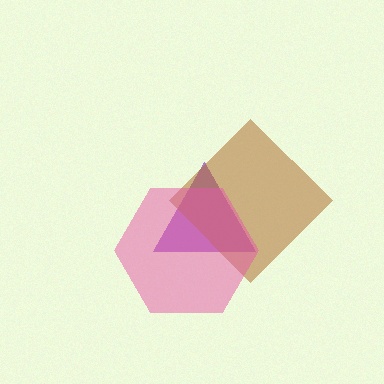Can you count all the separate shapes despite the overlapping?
Yes, there are 3 separate shapes.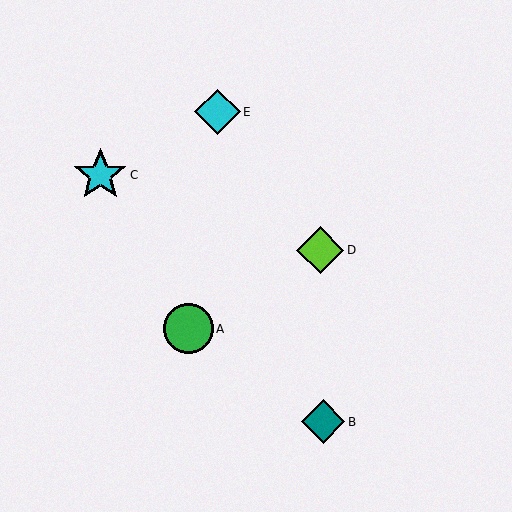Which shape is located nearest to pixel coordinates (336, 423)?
The teal diamond (labeled B) at (323, 422) is nearest to that location.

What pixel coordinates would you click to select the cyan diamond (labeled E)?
Click at (218, 112) to select the cyan diamond E.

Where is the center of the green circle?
The center of the green circle is at (188, 329).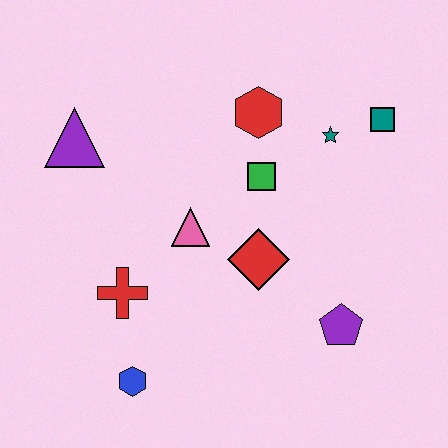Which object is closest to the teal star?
The teal square is closest to the teal star.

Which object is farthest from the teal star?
The blue hexagon is farthest from the teal star.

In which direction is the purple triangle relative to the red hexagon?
The purple triangle is to the left of the red hexagon.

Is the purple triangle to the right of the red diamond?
No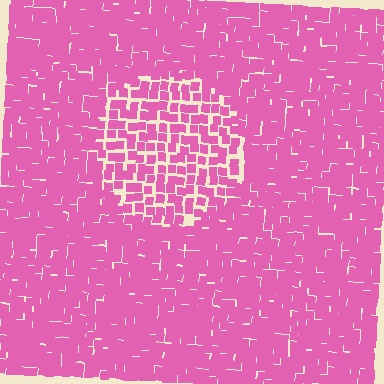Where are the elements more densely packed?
The elements are more densely packed outside the circle boundary.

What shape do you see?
I see a circle.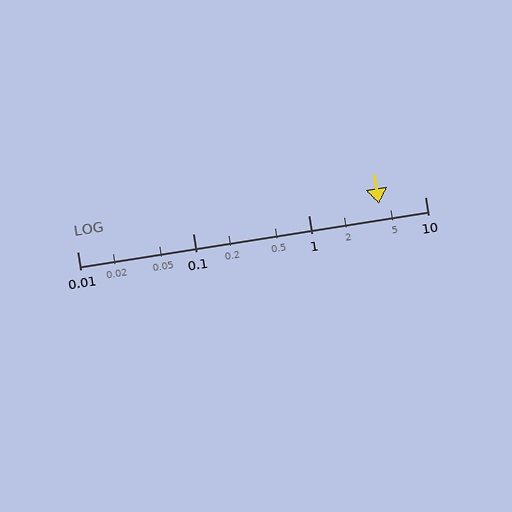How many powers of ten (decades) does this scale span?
The scale spans 3 decades, from 0.01 to 10.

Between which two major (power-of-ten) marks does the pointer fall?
The pointer is between 1 and 10.